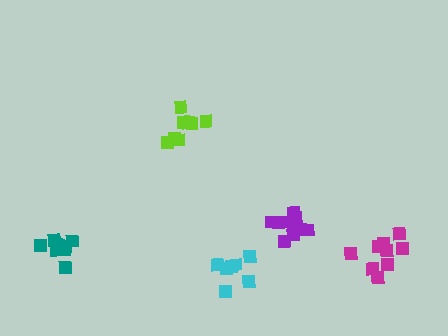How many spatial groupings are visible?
There are 5 spatial groupings.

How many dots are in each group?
Group 1: 9 dots, Group 2: 11 dots, Group 3: 7 dots, Group 4: 8 dots, Group 5: 11 dots (46 total).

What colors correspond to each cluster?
The clusters are colored: magenta, teal, cyan, lime, purple.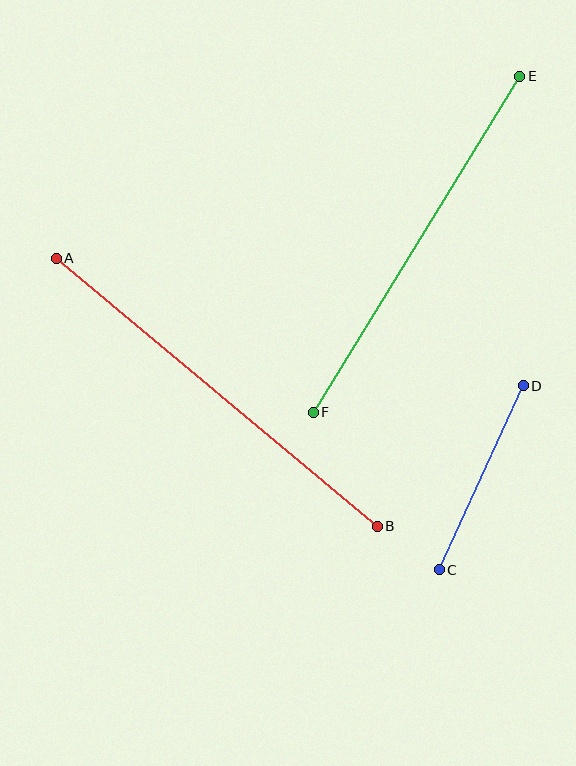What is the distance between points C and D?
The distance is approximately 202 pixels.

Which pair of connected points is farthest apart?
Points A and B are farthest apart.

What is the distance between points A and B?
The distance is approximately 418 pixels.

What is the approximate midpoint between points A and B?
The midpoint is at approximately (217, 392) pixels.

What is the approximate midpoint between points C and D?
The midpoint is at approximately (481, 478) pixels.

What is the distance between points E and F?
The distance is approximately 395 pixels.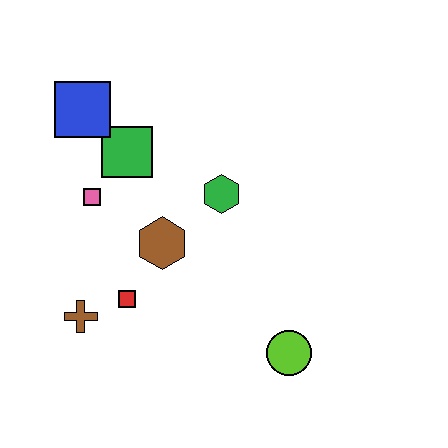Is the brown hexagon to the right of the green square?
Yes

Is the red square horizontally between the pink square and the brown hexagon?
Yes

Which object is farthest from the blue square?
The lime circle is farthest from the blue square.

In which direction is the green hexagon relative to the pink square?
The green hexagon is to the right of the pink square.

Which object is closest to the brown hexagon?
The red square is closest to the brown hexagon.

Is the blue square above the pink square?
Yes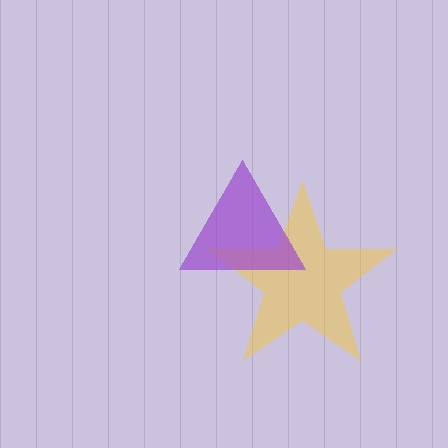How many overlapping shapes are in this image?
There are 2 overlapping shapes in the image.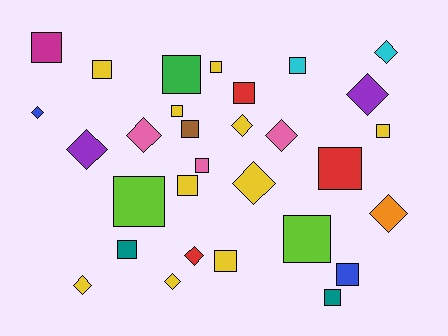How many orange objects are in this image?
There is 1 orange object.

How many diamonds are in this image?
There are 12 diamonds.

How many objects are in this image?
There are 30 objects.